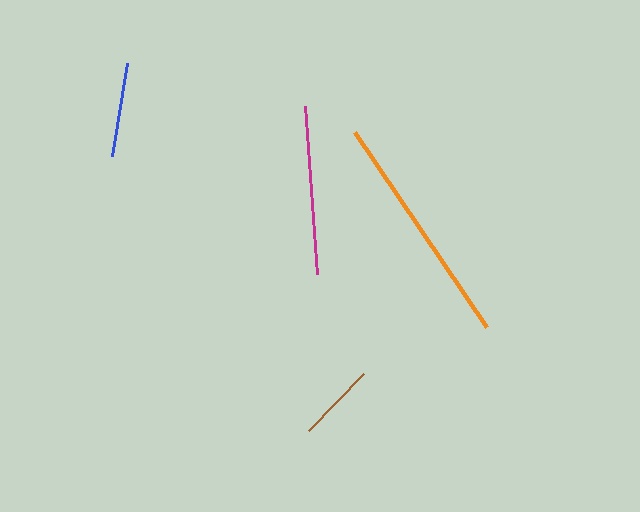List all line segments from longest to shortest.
From longest to shortest: orange, magenta, blue, brown.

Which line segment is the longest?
The orange line is the longest at approximately 235 pixels.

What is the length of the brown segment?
The brown segment is approximately 79 pixels long.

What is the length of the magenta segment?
The magenta segment is approximately 169 pixels long.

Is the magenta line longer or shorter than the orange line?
The orange line is longer than the magenta line.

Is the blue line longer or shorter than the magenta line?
The magenta line is longer than the blue line.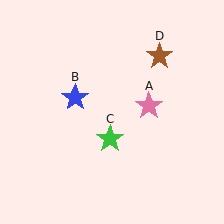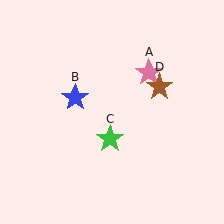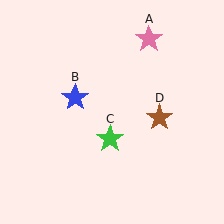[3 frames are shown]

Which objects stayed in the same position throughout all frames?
Blue star (object B) and green star (object C) remained stationary.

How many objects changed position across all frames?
2 objects changed position: pink star (object A), brown star (object D).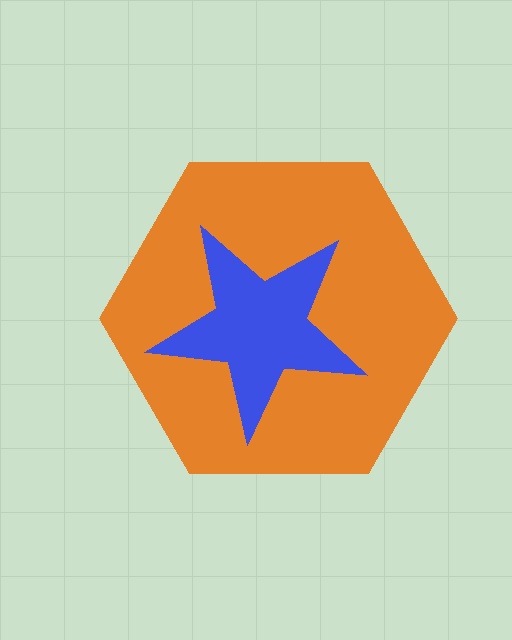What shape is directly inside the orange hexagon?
The blue star.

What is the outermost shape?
The orange hexagon.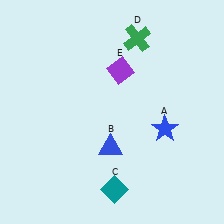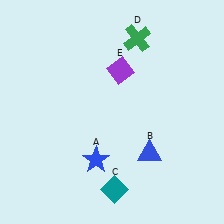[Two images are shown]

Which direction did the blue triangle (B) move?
The blue triangle (B) moved right.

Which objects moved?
The objects that moved are: the blue star (A), the blue triangle (B).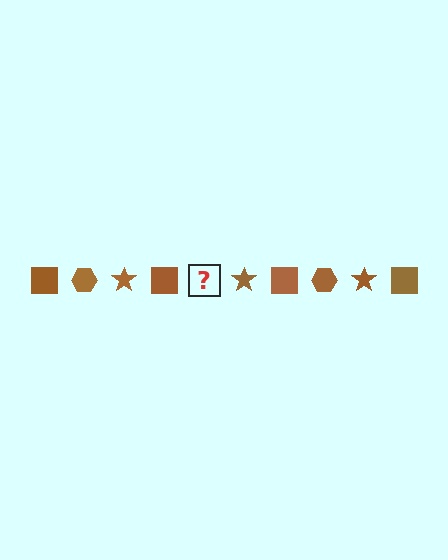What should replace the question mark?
The question mark should be replaced with a brown hexagon.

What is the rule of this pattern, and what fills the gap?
The rule is that the pattern cycles through square, hexagon, star shapes in brown. The gap should be filled with a brown hexagon.